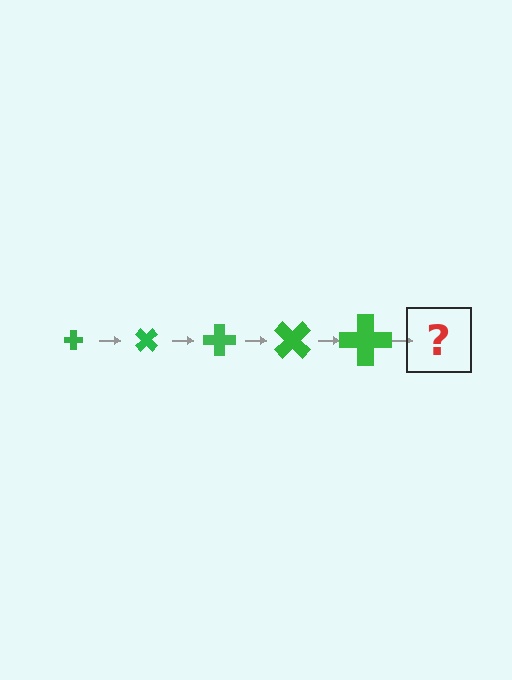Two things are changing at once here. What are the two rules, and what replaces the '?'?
The two rules are that the cross grows larger each step and it rotates 45 degrees each step. The '?' should be a cross, larger than the previous one and rotated 225 degrees from the start.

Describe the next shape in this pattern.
It should be a cross, larger than the previous one and rotated 225 degrees from the start.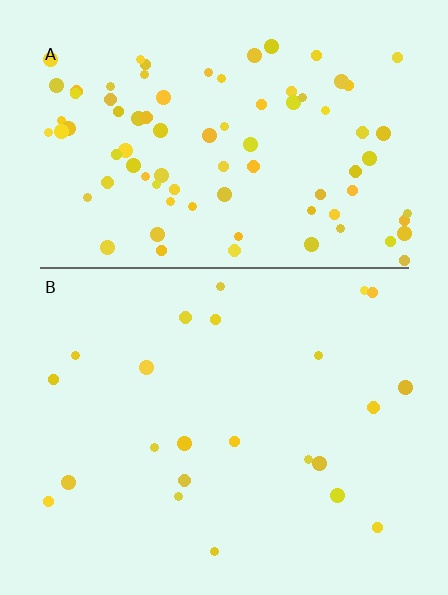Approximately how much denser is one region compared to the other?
Approximately 3.8× — region A over region B.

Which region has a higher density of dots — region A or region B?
A (the top).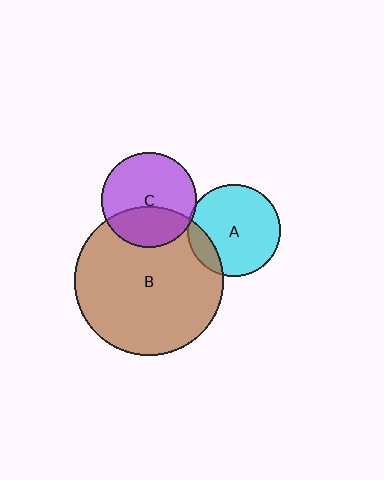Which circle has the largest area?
Circle B (brown).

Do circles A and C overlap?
Yes.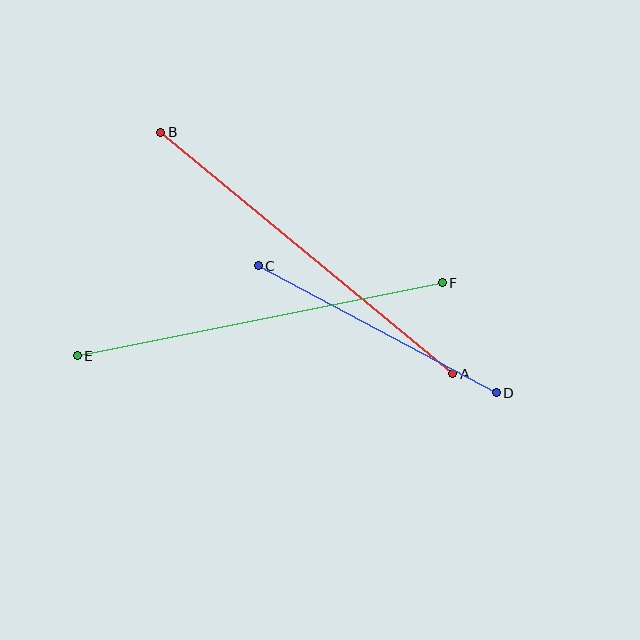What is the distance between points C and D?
The distance is approximately 270 pixels.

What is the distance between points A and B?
The distance is approximately 379 pixels.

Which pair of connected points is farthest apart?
Points A and B are farthest apart.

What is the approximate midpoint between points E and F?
The midpoint is at approximately (260, 319) pixels.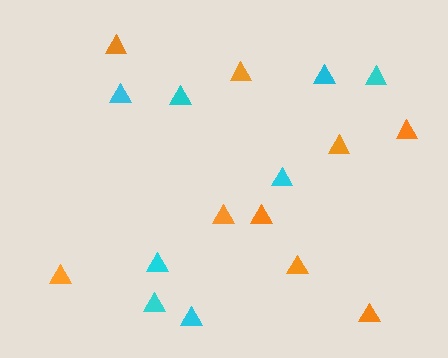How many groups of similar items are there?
There are 2 groups: one group of cyan triangles (8) and one group of orange triangles (9).